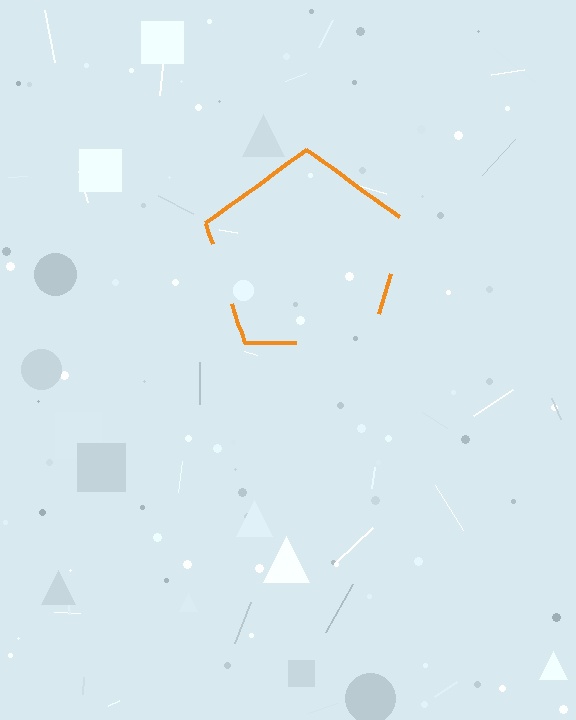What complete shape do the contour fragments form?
The contour fragments form a pentagon.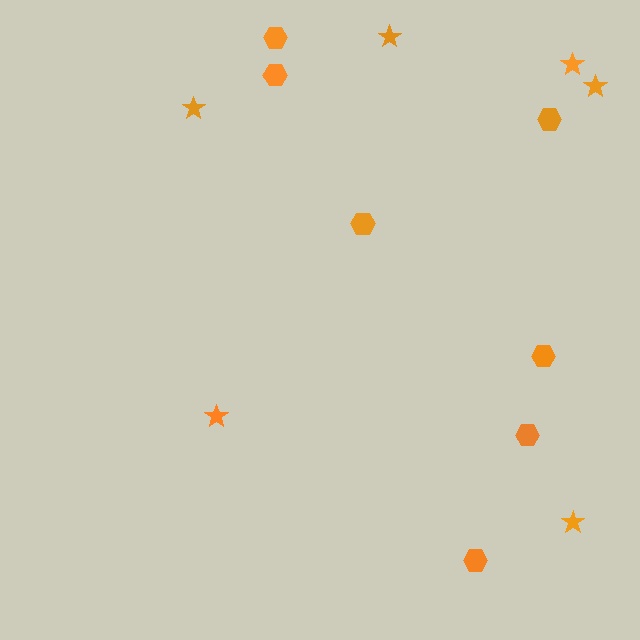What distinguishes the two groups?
There are 2 groups: one group of hexagons (7) and one group of stars (6).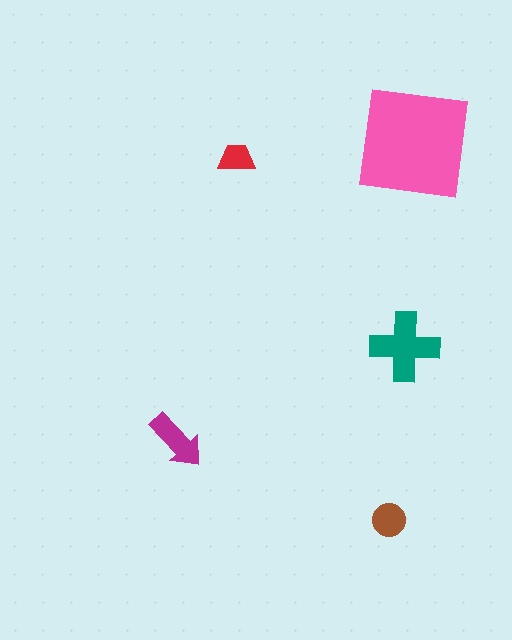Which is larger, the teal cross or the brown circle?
The teal cross.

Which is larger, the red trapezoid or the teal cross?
The teal cross.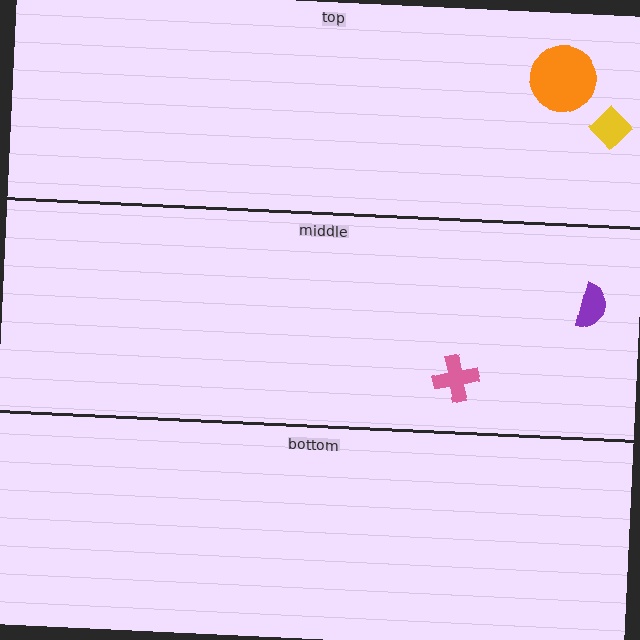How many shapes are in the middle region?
2.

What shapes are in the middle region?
The pink cross, the purple semicircle.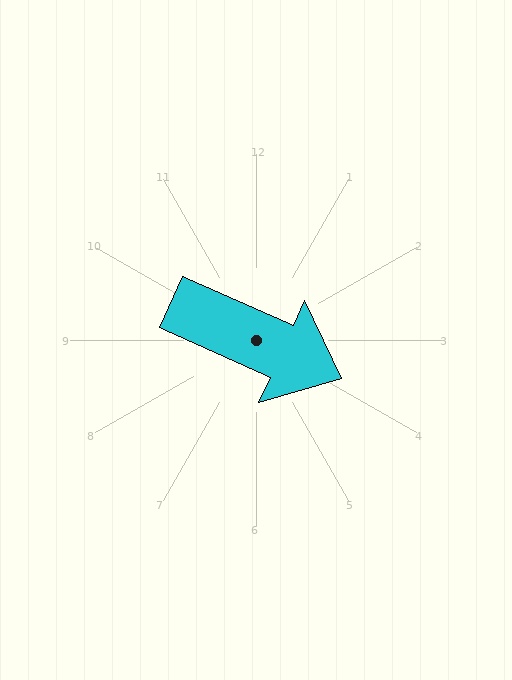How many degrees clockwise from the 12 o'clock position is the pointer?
Approximately 114 degrees.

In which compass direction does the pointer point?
Southeast.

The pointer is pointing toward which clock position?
Roughly 4 o'clock.